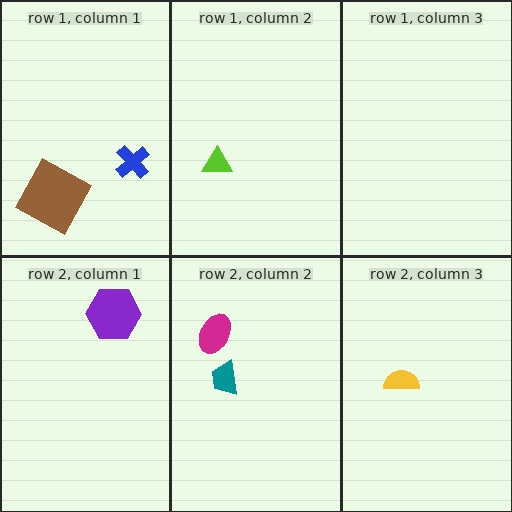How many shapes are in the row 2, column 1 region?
1.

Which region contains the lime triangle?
The row 1, column 2 region.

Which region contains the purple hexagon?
The row 2, column 1 region.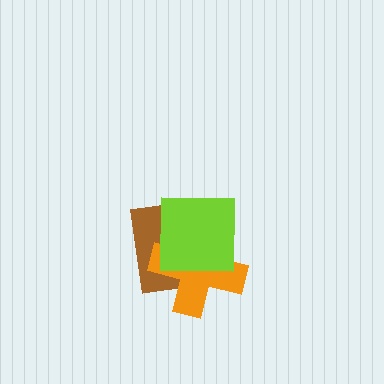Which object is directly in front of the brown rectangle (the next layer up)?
The orange cross is directly in front of the brown rectangle.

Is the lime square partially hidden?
No, no other shape covers it.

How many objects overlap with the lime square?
2 objects overlap with the lime square.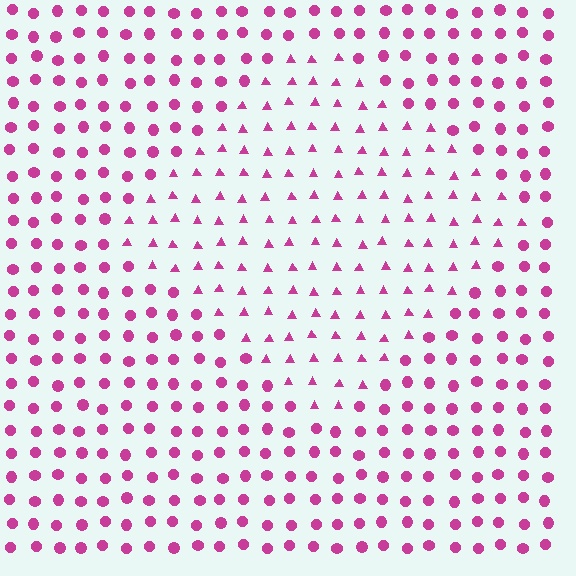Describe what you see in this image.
The image is filled with small magenta elements arranged in a uniform grid. A diamond-shaped region contains triangles, while the surrounding area contains circles. The boundary is defined purely by the change in element shape.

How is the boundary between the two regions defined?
The boundary is defined by a change in element shape: triangles inside vs. circles outside. All elements share the same color and spacing.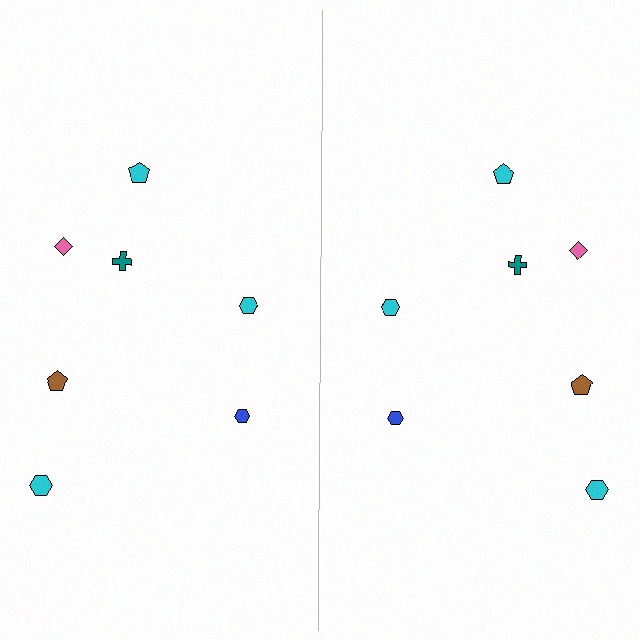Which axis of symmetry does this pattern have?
The pattern has a vertical axis of symmetry running through the center of the image.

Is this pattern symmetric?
Yes, this pattern has bilateral (reflection) symmetry.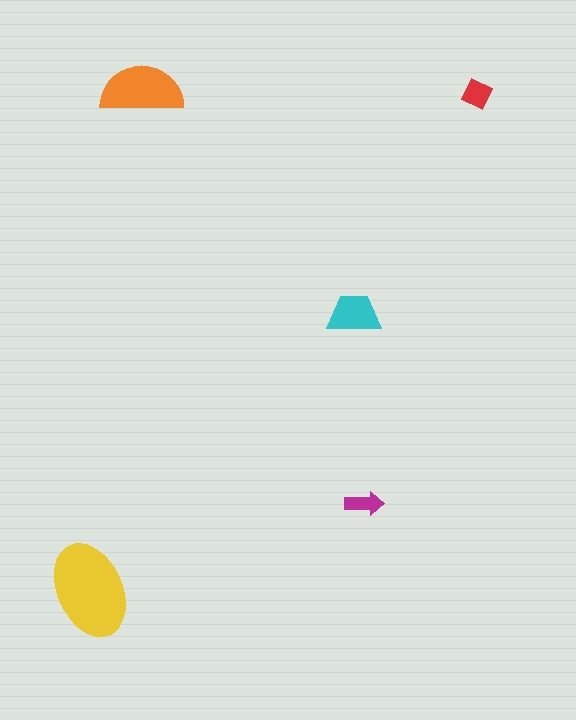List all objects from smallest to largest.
The magenta arrow, the red diamond, the cyan trapezoid, the orange semicircle, the yellow ellipse.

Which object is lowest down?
The yellow ellipse is bottommost.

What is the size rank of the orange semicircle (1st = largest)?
2nd.